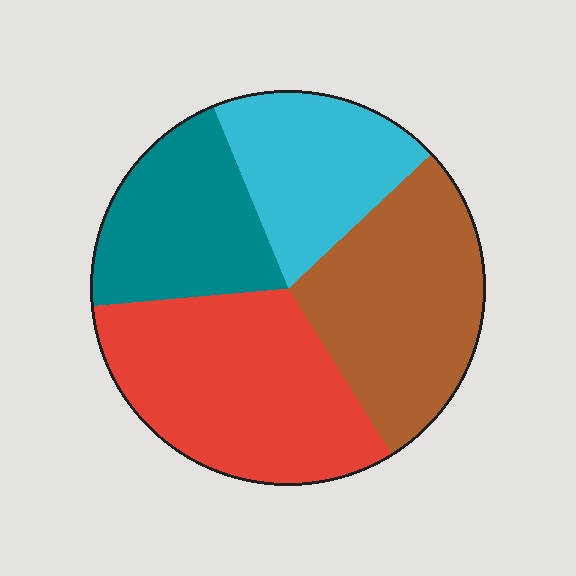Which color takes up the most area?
Red, at roughly 30%.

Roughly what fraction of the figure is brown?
Brown covers 28% of the figure.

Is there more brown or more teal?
Brown.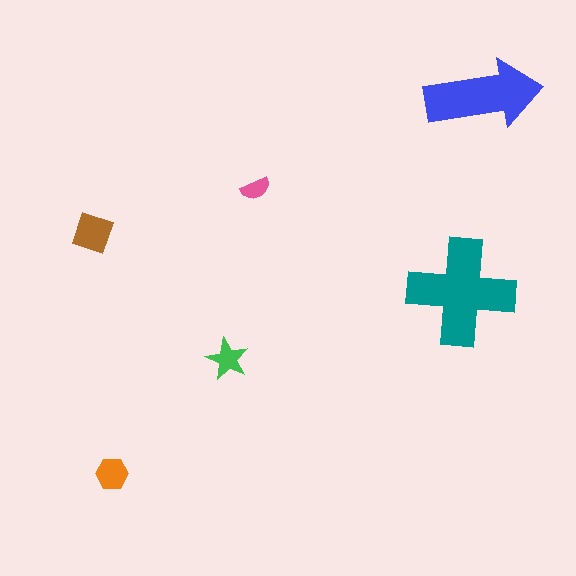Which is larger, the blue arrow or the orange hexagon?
The blue arrow.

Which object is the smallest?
The pink semicircle.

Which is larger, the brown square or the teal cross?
The teal cross.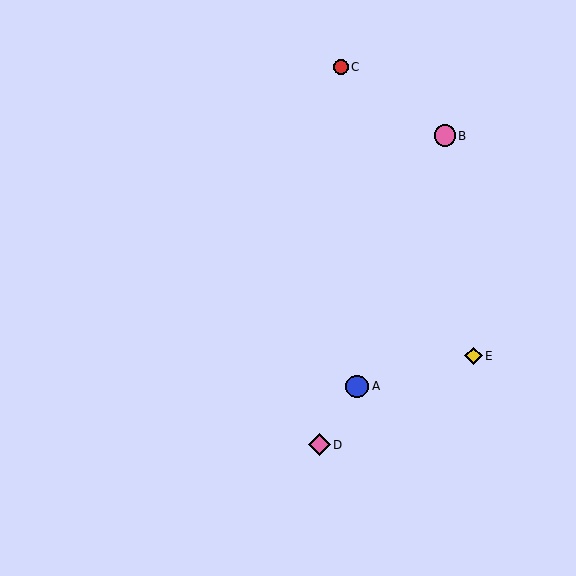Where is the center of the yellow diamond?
The center of the yellow diamond is at (474, 356).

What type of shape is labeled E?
Shape E is a yellow diamond.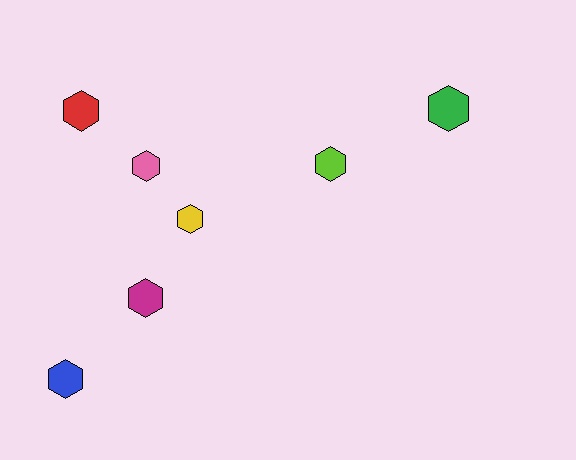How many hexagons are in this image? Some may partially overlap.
There are 7 hexagons.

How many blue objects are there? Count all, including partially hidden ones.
There is 1 blue object.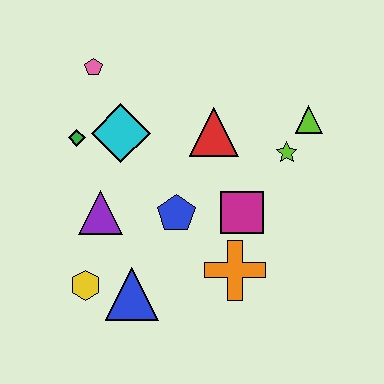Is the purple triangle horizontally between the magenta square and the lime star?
No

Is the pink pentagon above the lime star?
Yes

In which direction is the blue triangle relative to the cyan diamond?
The blue triangle is below the cyan diamond.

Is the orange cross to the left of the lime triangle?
Yes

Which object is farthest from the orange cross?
The pink pentagon is farthest from the orange cross.